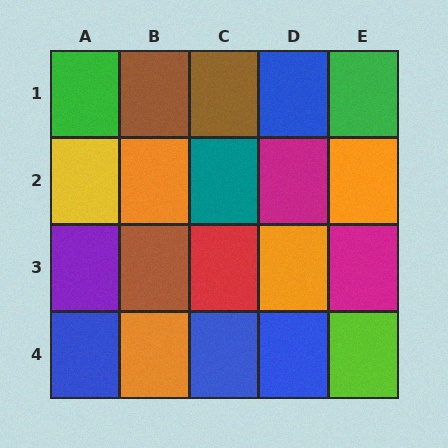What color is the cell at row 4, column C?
Blue.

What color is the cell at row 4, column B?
Orange.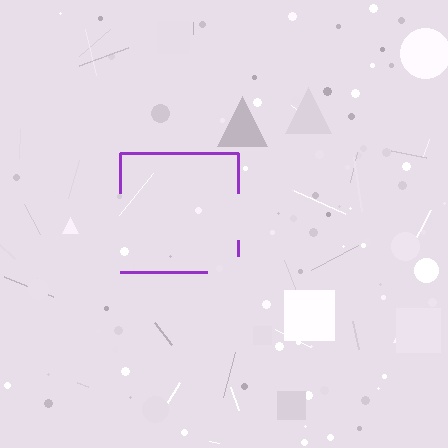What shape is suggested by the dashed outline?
The dashed outline suggests a square.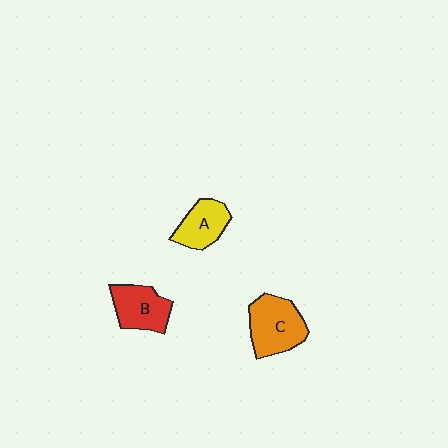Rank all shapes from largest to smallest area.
From largest to smallest: C (orange), B (red), A (yellow).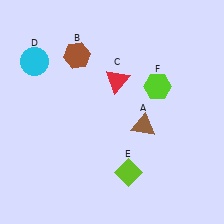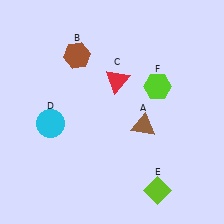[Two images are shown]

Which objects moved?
The objects that moved are: the cyan circle (D), the lime diamond (E).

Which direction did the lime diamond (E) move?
The lime diamond (E) moved right.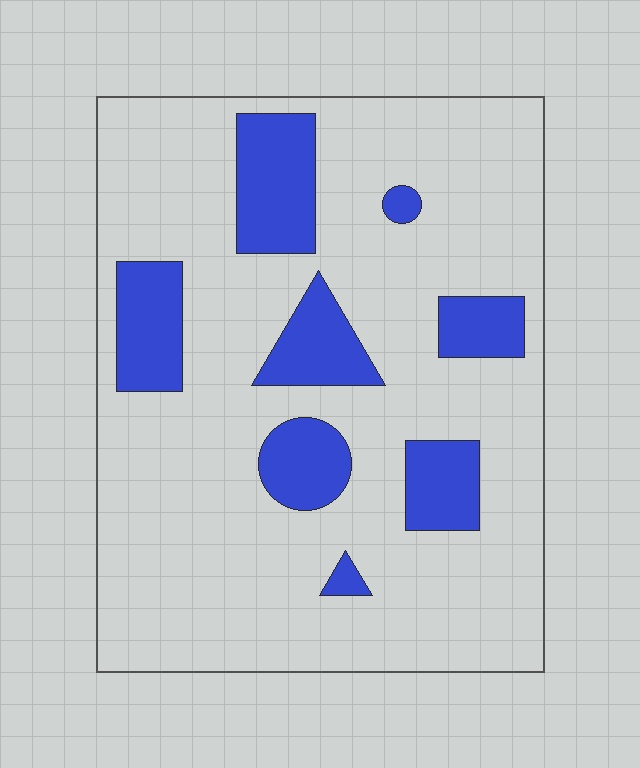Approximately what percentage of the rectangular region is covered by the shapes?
Approximately 20%.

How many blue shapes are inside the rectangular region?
8.